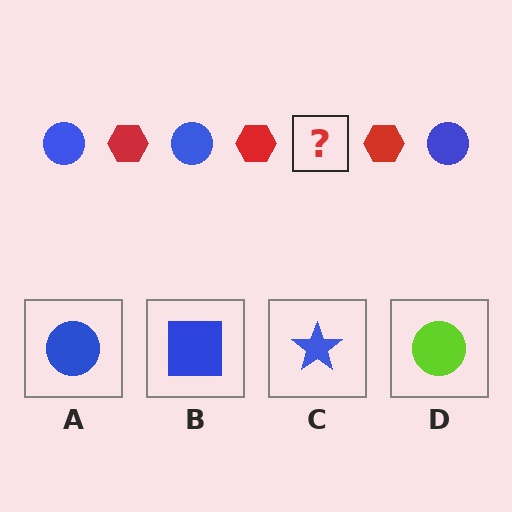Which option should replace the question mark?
Option A.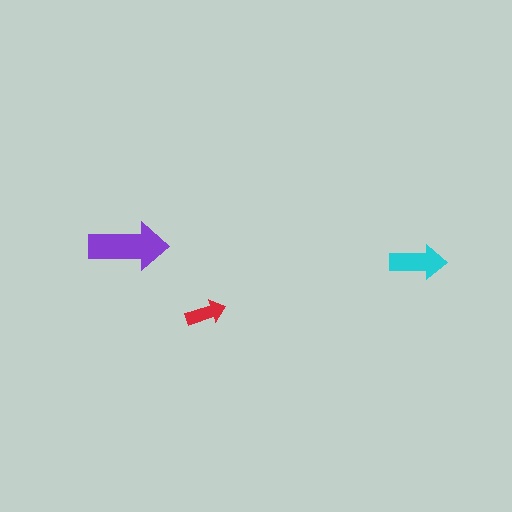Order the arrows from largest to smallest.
the purple one, the cyan one, the red one.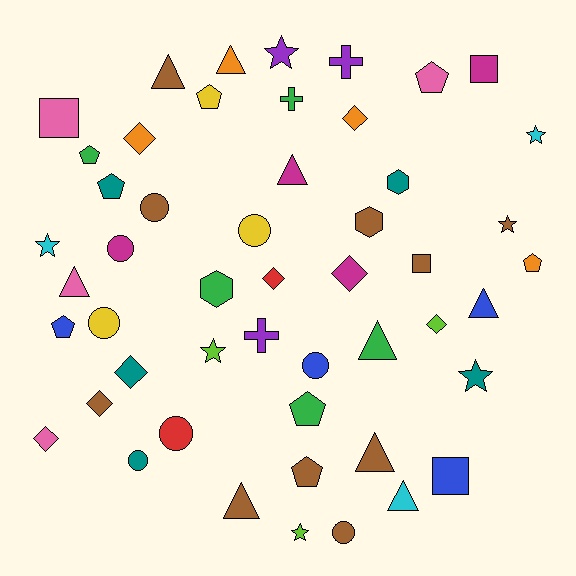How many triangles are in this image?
There are 9 triangles.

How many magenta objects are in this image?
There are 4 magenta objects.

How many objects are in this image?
There are 50 objects.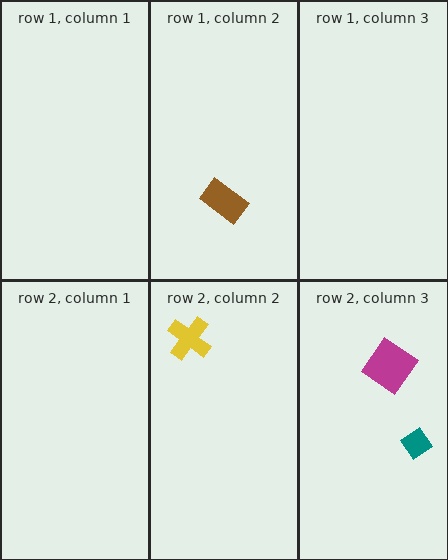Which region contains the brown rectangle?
The row 1, column 2 region.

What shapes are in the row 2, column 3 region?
The teal diamond, the magenta diamond.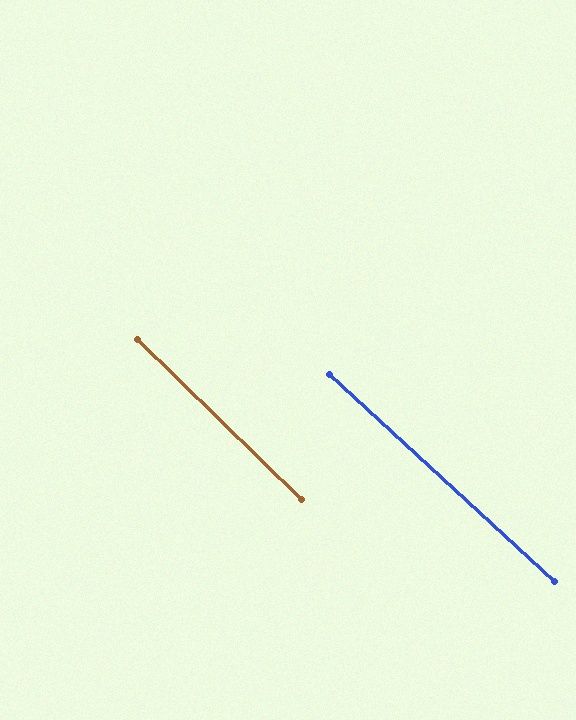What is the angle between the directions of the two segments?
Approximately 2 degrees.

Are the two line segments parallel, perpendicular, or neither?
Parallel — their directions differ by only 1.7°.